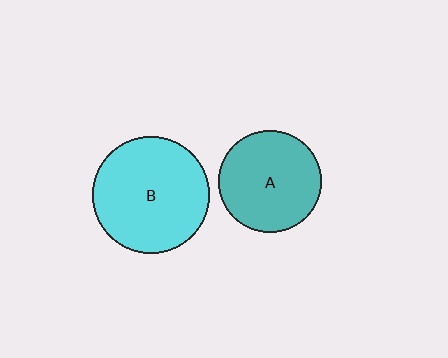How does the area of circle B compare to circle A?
Approximately 1.3 times.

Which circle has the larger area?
Circle B (cyan).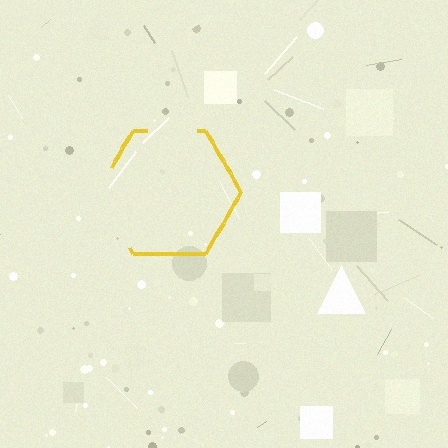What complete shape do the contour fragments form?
The contour fragments form a hexagon.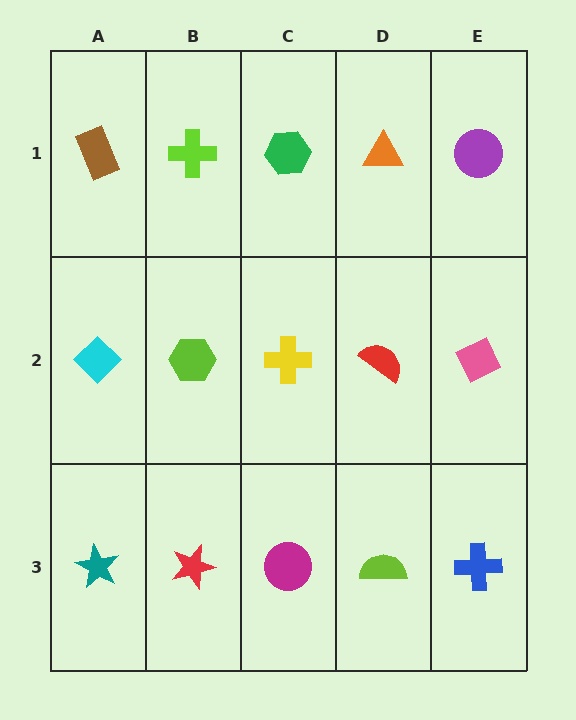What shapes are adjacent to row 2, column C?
A green hexagon (row 1, column C), a magenta circle (row 3, column C), a lime hexagon (row 2, column B), a red semicircle (row 2, column D).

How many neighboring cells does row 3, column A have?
2.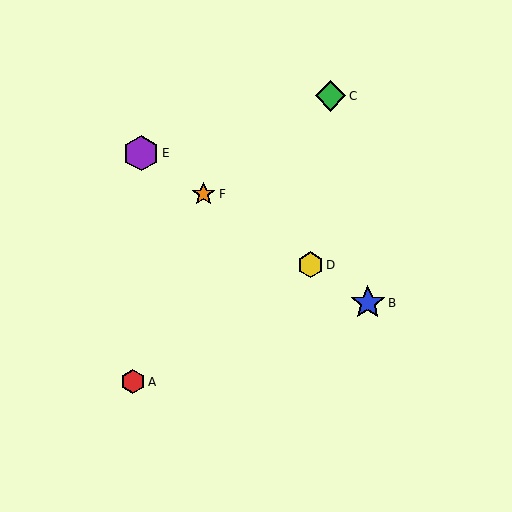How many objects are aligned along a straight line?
4 objects (B, D, E, F) are aligned along a straight line.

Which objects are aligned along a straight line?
Objects B, D, E, F are aligned along a straight line.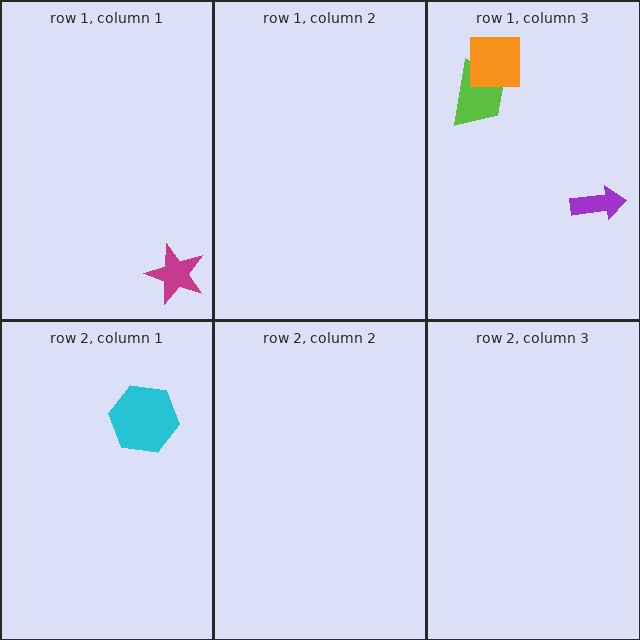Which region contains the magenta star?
The row 1, column 1 region.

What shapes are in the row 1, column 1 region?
The magenta star.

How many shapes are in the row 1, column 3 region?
3.